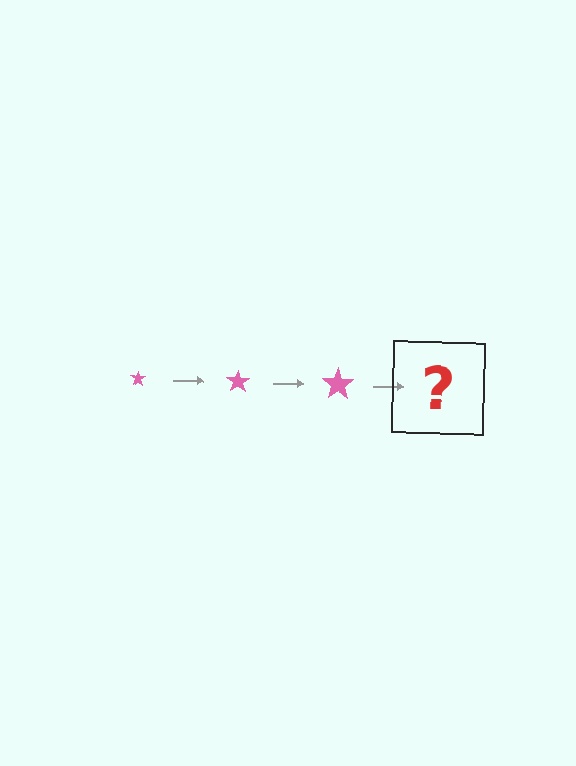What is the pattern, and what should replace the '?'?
The pattern is that the star gets progressively larger each step. The '?' should be a pink star, larger than the previous one.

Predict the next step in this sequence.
The next step is a pink star, larger than the previous one.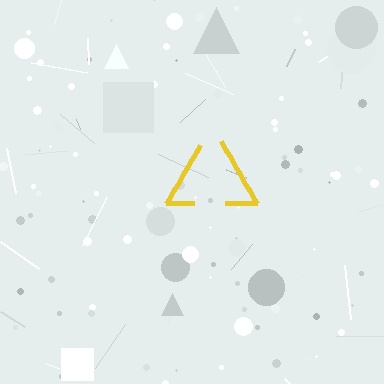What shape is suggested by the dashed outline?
The dashed outline suggests a triangle.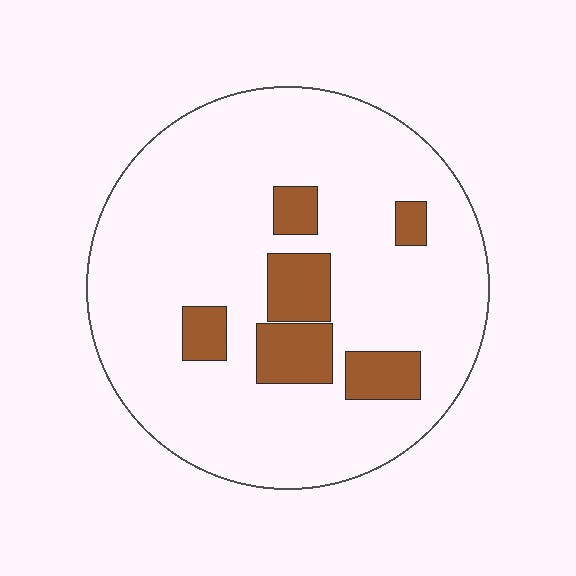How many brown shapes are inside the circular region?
6.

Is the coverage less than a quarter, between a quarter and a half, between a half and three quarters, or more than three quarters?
Less than a quarter.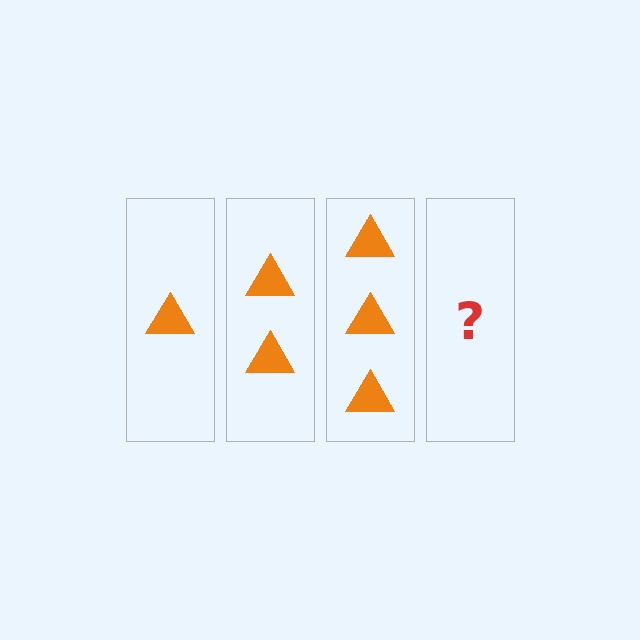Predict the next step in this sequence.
The next step is 4 triangles.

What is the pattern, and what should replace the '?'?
The pattern is that each step adds one more triangle. The '?' should be 4 triangles.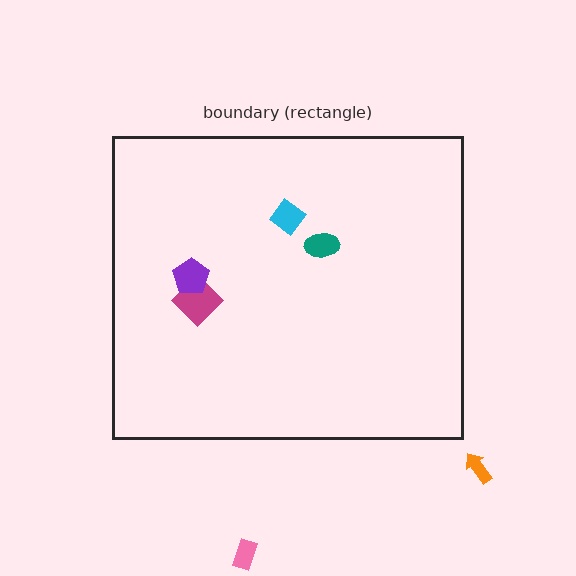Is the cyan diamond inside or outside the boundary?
Inside.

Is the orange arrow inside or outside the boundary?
Outside.